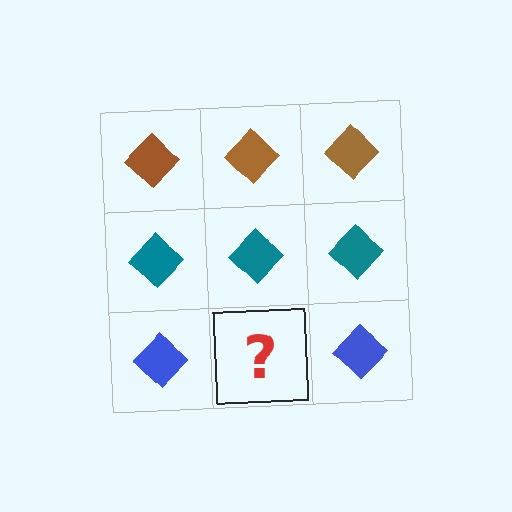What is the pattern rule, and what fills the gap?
The rule is that each row has a consistent color. The gap should be filled with a blue diamond.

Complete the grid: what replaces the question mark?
The question mark should be replaced with a blue diamond.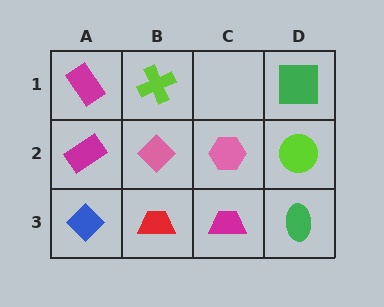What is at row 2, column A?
A magenta rectangle.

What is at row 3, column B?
A red trapezoid.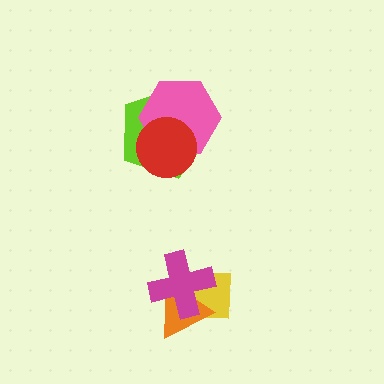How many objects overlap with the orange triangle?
2 objects overlap with the orange triangle.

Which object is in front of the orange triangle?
The magenta cross is in front of the orange triangle.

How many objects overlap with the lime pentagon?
2 objects overlap with the lime pentagon.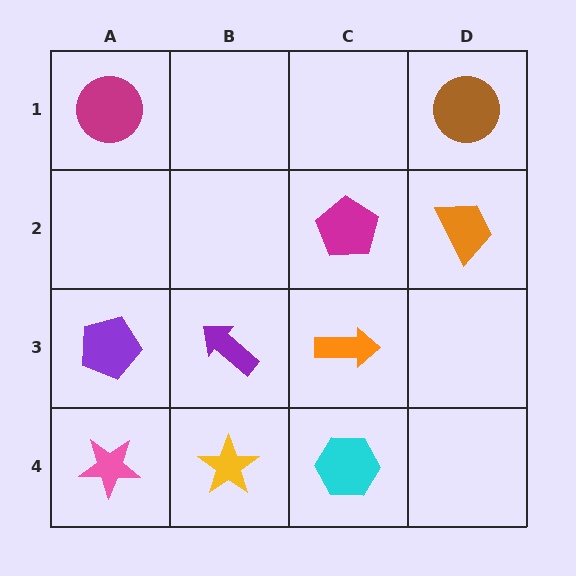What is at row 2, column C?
A magenta pentagon.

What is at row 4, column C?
A cyan hexagon.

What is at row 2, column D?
An orange trapezoid.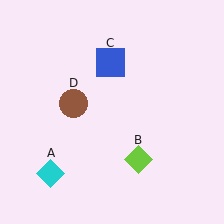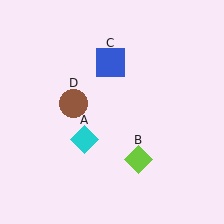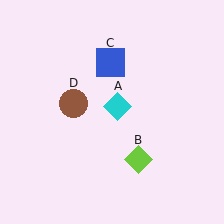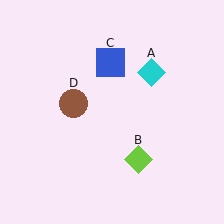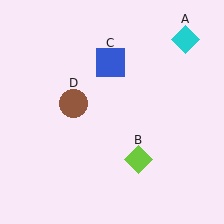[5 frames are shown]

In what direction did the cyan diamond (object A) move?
The cyan diamond (object A) moved up and to the right.